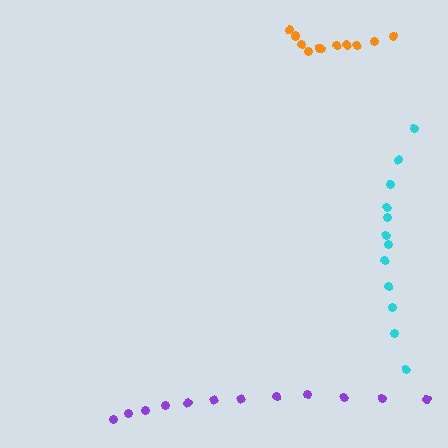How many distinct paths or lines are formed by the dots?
There are 3 distinct paths.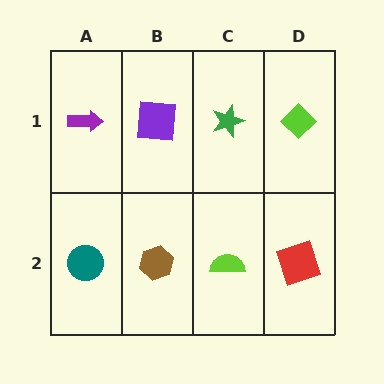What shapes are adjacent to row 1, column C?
A lime semicircle (row 2, column C), a purple square (row 1, column B), a lime diamond (row 1, column D).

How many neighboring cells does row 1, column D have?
2.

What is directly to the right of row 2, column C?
A red square.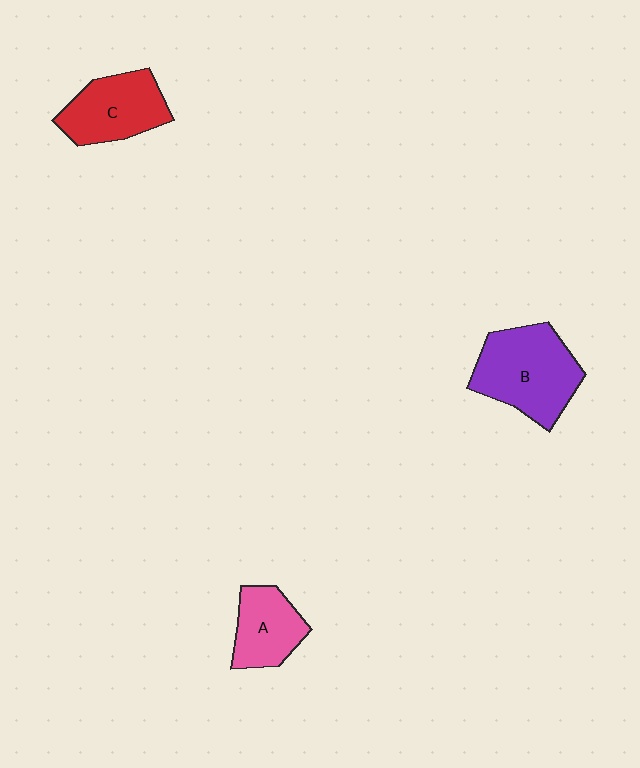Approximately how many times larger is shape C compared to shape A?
Approximately 1.3 times.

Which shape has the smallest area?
Shape A (pink).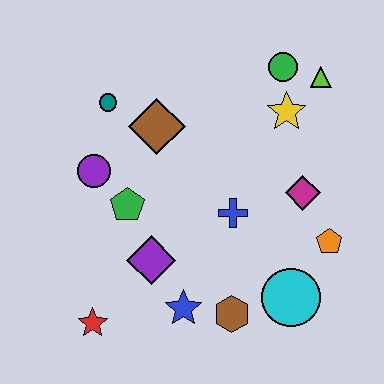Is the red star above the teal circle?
No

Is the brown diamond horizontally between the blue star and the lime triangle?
No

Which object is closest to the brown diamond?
The teal circle is closest to the brown diamond.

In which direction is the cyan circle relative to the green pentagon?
The cyan circle is to the right of the green pentagon.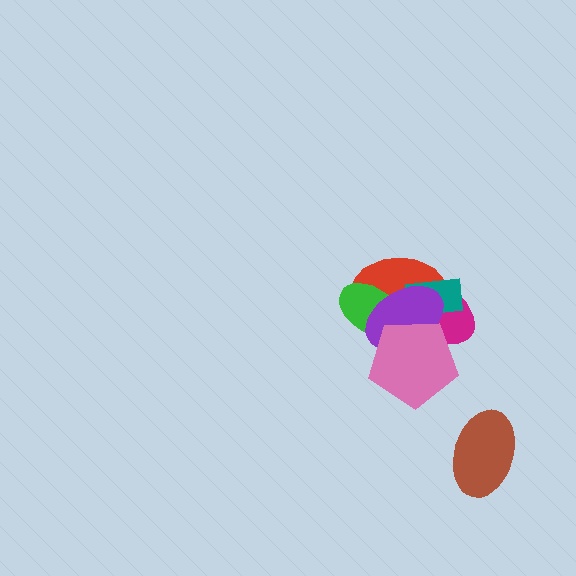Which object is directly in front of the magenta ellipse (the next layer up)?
The red ellipse is directly in front of the magenta ellipse.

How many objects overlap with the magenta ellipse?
4 objects overlap with the magenta ellipse.